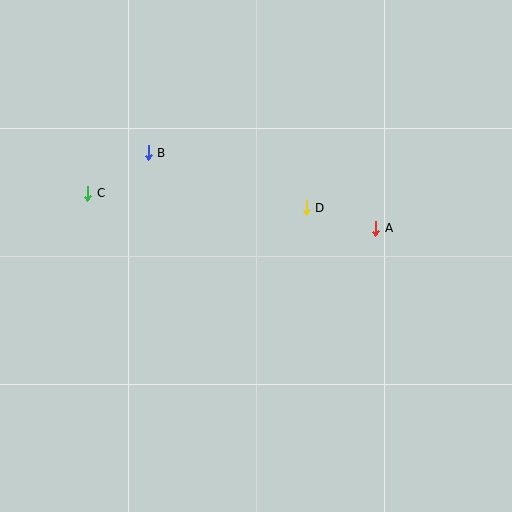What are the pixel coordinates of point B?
Point B is at (148, 153).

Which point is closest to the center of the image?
Point D at (306, 208) is closest to the center.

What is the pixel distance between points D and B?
The distance between D and B is 167 pixels.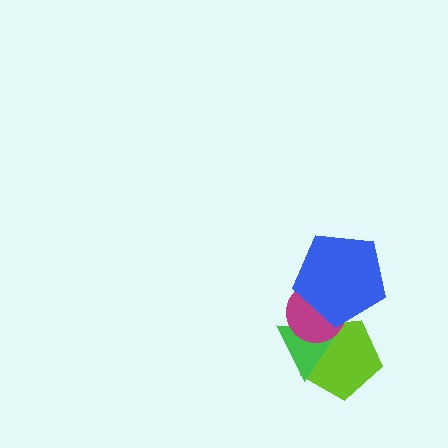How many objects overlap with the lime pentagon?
3 objects overlap with the lime pentagon.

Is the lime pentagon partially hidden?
Yes, it is partially covered by another shape.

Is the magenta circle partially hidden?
Yes, it is partially covered by another shape.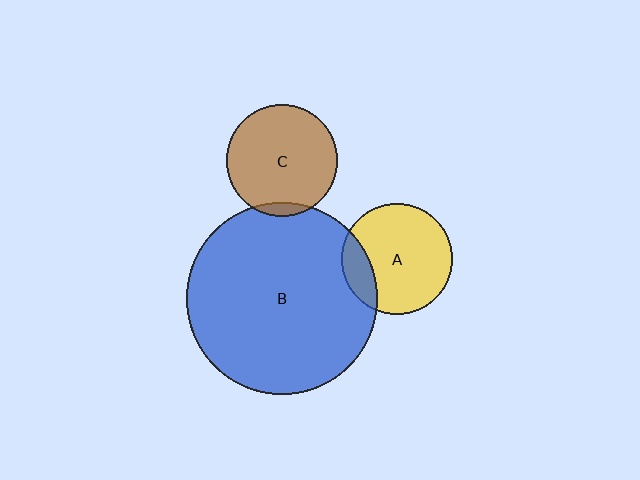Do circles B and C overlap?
Yes.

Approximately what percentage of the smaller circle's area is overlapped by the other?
Approximately 5%.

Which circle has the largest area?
Circle B (blue).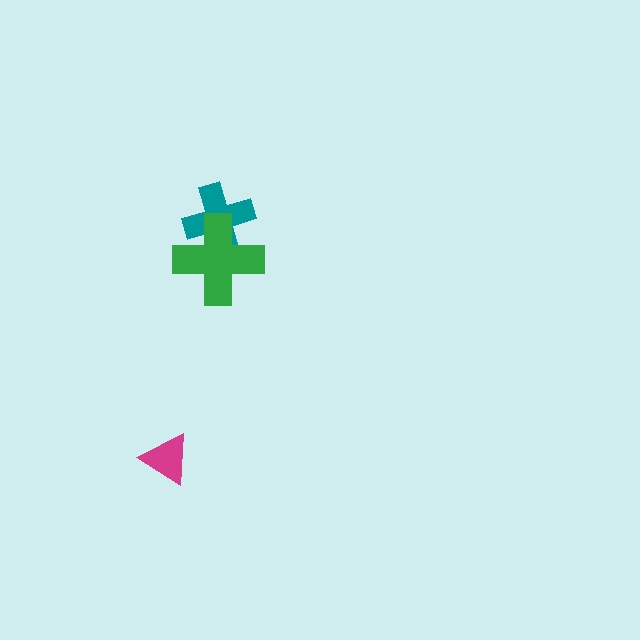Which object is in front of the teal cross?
The green cross is in front of the teal cross.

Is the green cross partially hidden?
No, no other shape covers it.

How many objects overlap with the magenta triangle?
0 objects overlap with the magenta triangle.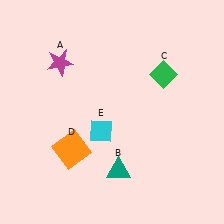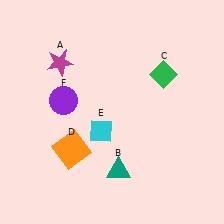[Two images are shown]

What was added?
A purple circle (F) was added in Image 2.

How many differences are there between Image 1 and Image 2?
There is 1 difference between the two images.